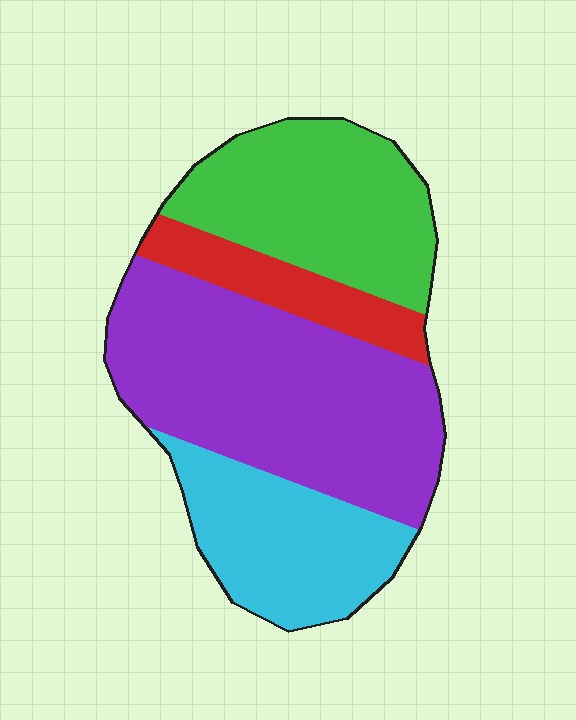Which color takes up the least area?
Red, at roughly 10%.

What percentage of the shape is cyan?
Cyan covers roughly 20% of the shape.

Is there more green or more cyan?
Green.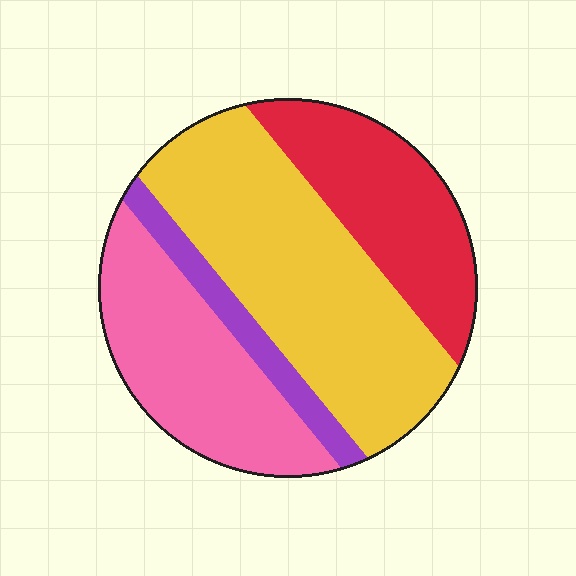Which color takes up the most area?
Yellow, at roughly 40%.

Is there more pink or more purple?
Pink.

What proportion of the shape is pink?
Pink takes up between a sixth and a third of the shape.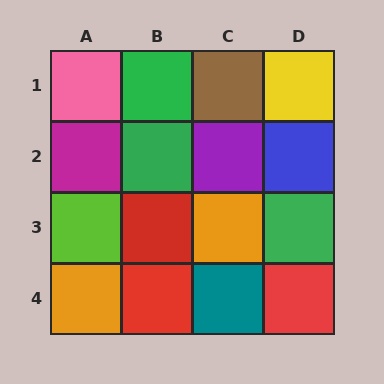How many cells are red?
3 cells are red.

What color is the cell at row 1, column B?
Green.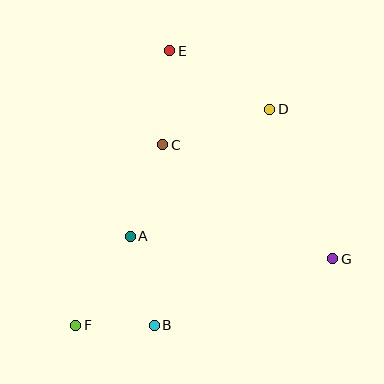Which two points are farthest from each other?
Points D and F are farthest from each other.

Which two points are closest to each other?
Points B and F are closest to each other.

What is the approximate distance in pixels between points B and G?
The distance between B and G is approximately 191 pixels.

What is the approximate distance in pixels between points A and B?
The distance between A and B is approximately 92 pixels.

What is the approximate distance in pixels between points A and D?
The distance between A and D is approximately 189 pixels.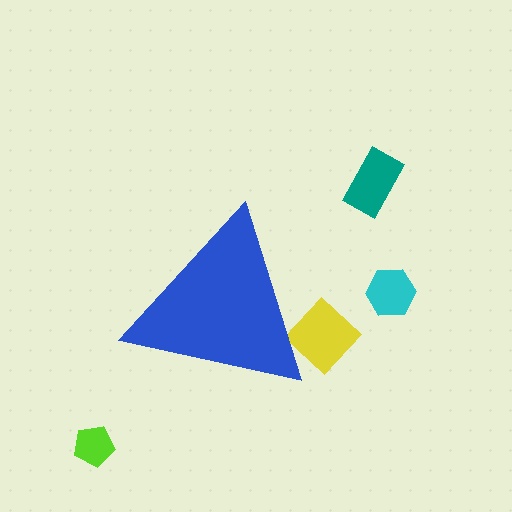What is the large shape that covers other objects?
A blue triangle.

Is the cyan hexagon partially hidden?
No, the cyan hexagon is fully visible.